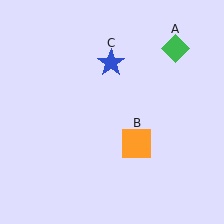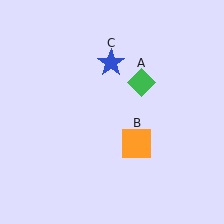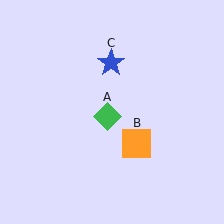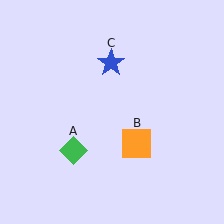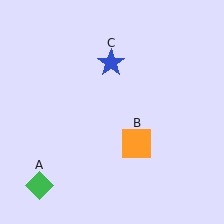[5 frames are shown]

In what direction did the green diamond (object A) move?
The green diamond (object A) moved down and to the left.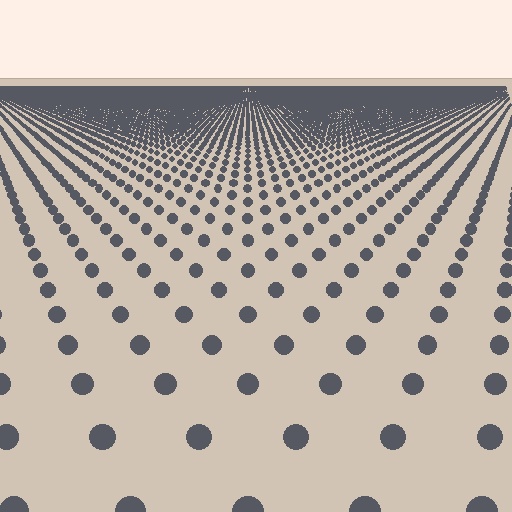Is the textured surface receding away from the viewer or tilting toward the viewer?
The surface is receding away from the viewer. Texture elements get smaller and denser toward the top.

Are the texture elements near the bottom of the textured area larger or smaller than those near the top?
Larger. Near the bottom, elements are closer to the viewer and appear at a bigger on-screen size.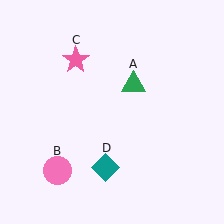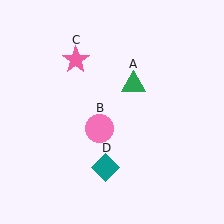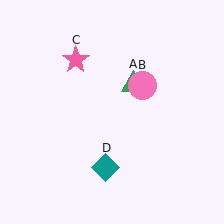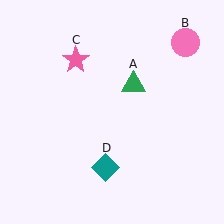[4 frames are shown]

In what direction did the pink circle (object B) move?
The pink circle (object B) moved up and to the right.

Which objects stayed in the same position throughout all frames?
Green triangle (object A) and pink star (object C) and teal diamond (object D) remained stationary.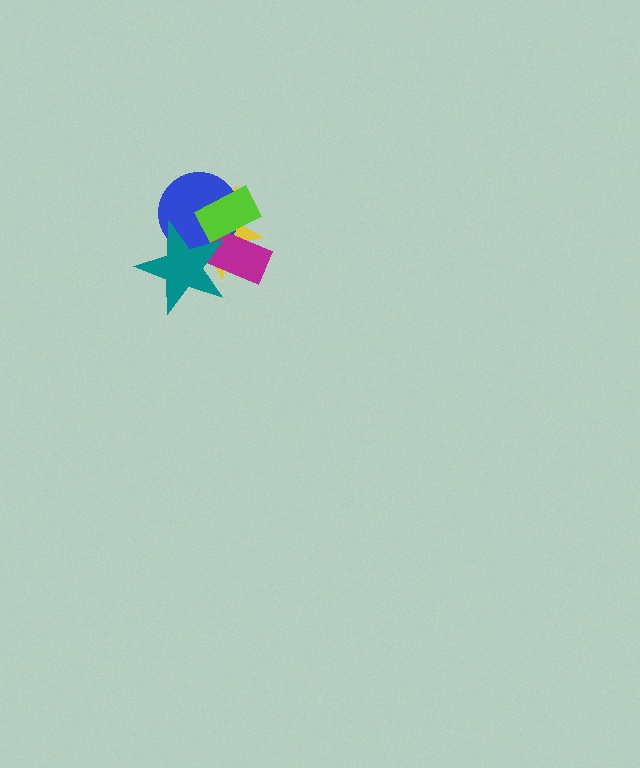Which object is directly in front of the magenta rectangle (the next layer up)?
The lime rectangle is directly in front of the magenta rectangle.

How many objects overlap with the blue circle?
4 objects overlap with the blue circle.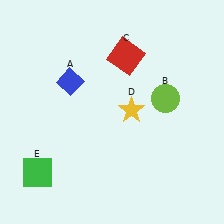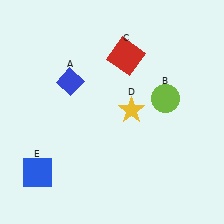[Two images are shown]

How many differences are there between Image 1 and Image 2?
There is 1 difference between the two images.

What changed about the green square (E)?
In Image 1, E is green. In Image 2, it changed to blue.